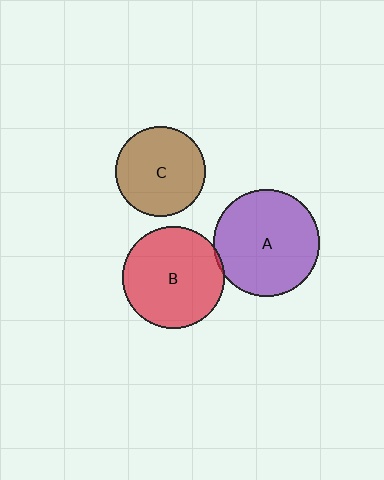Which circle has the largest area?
Circle A (purple).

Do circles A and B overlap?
Yes.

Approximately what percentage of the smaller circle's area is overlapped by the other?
Approximately 5%.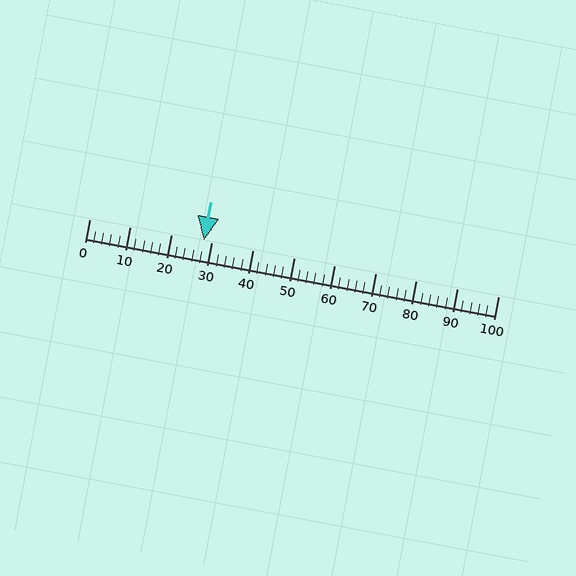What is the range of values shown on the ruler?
The ruler shows values from 0 to 100.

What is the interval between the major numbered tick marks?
The major tick marks are spaced 10 units apart.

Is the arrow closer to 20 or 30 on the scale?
The arrow is closer to 30.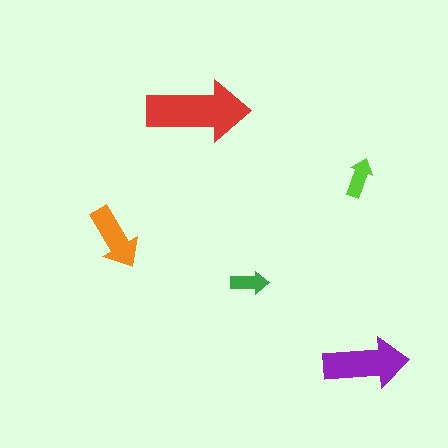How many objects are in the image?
There are 5 objects in the image.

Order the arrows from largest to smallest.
the red one, the purple one, the orange one, the lime one, the green one.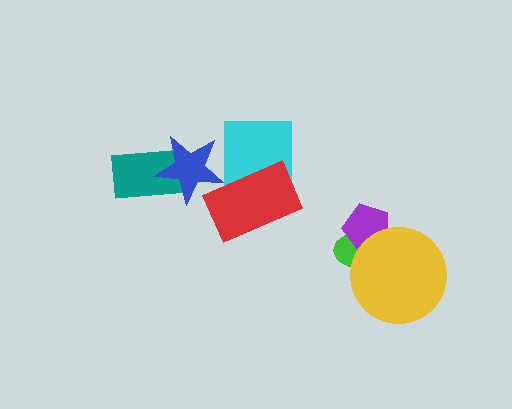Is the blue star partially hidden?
Yes, it is partially covered by another shape.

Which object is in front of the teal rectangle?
The blue star is in front of the teal rectangle.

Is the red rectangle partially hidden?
No, no other shape covers it.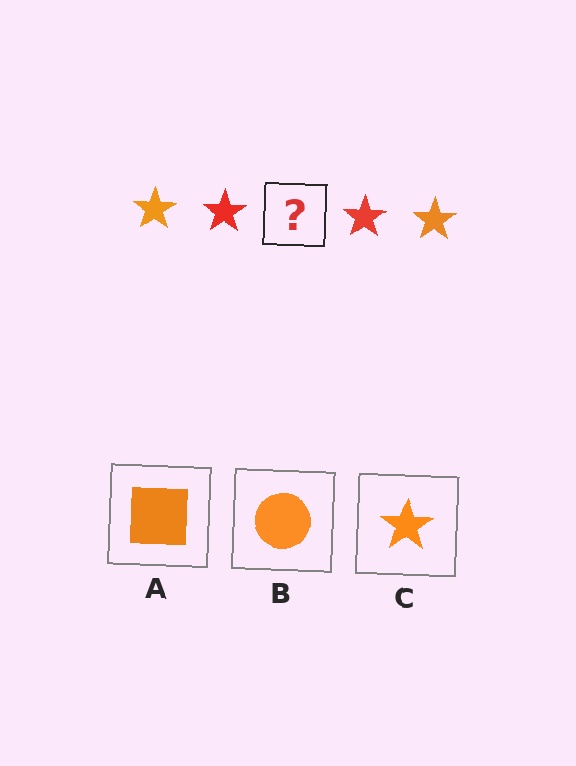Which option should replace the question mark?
Option C.